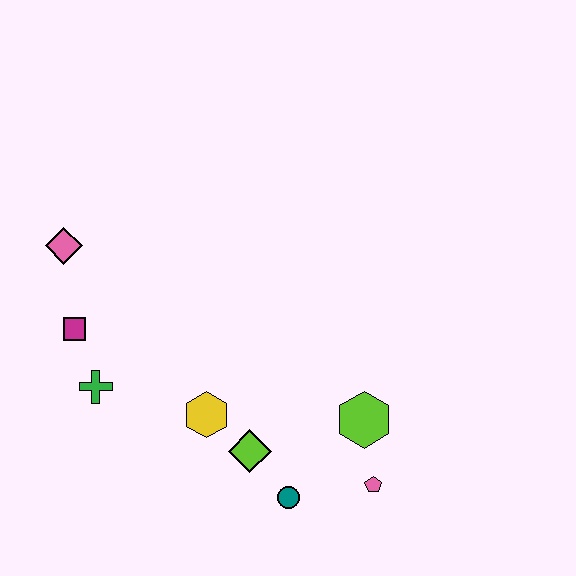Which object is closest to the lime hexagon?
The pink pentagon is closest to the lime hexagon.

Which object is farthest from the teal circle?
The pink diamond is farthest from the teal circle.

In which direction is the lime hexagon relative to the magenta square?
The lime hexagon is to the right of the magenta square.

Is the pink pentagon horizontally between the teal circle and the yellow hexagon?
No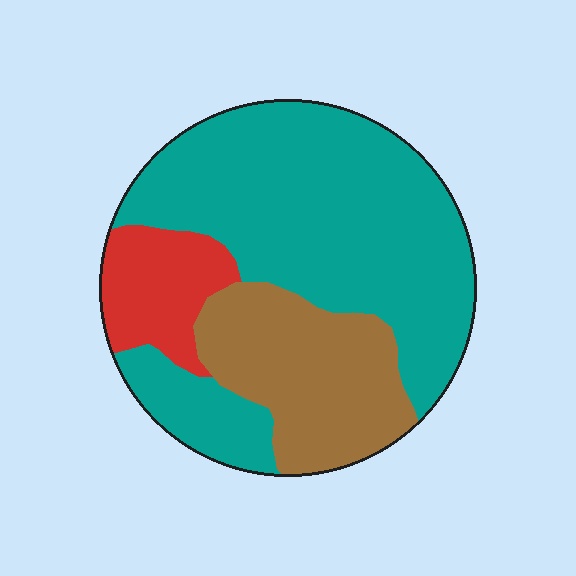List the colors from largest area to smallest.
From largest to smallest: teal, brown, red.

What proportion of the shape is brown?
Brown covers about 25% of the shape.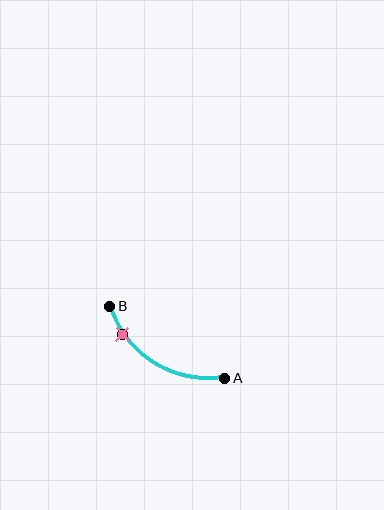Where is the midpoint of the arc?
The arc midpoint is the point on the curve farthest from the straight line joining A and B. It sits below that line.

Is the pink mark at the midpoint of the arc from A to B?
No. The pink mark lies on the arc but is closer to endpoint B. The arc midpoint would be at the point on the curve equidistant along the arc from both A and B.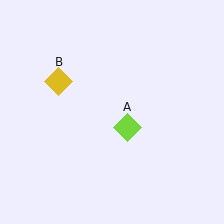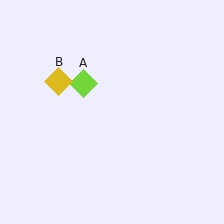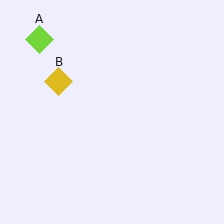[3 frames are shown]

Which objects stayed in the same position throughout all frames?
Yellow diamond (object B) remained stationary.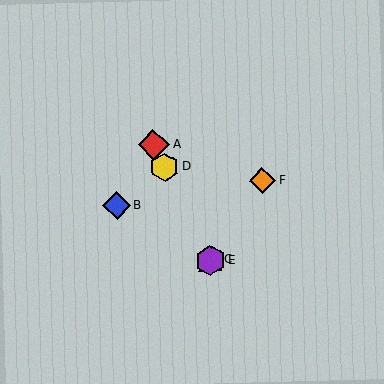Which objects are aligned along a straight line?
Objects A, C, D, E are aligned along a straight line.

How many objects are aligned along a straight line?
4 objects (A, C, D, E) are aligned along a straight line.